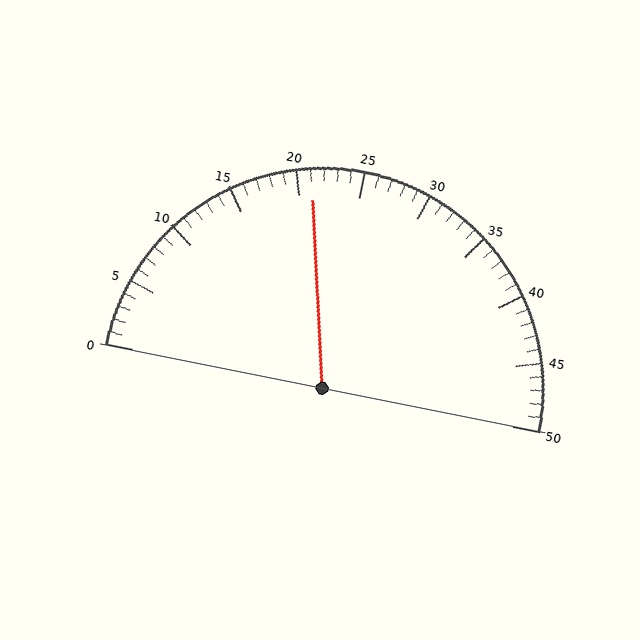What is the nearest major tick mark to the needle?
The nearest major tick mark is 20.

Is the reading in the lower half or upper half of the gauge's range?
The reading is in the lower half of the range (0 to 50).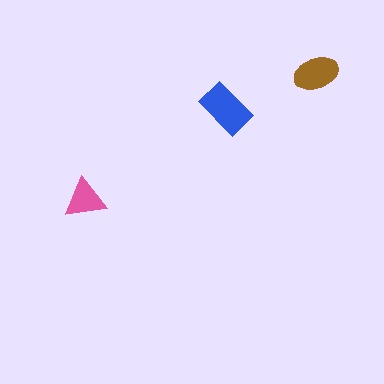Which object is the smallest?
The pink triangle.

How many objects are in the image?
There are 3 objects in the image.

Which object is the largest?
The blue rectangle.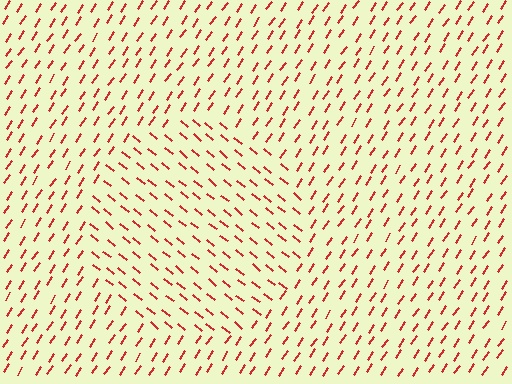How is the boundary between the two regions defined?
The boundary is defined purely by a change in line orientation (approximately 84 degrees difference). All lines are the same color and thickness.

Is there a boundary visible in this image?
Yes, there is a texture boundary formed by a change in line orientation.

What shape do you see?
I see a circle.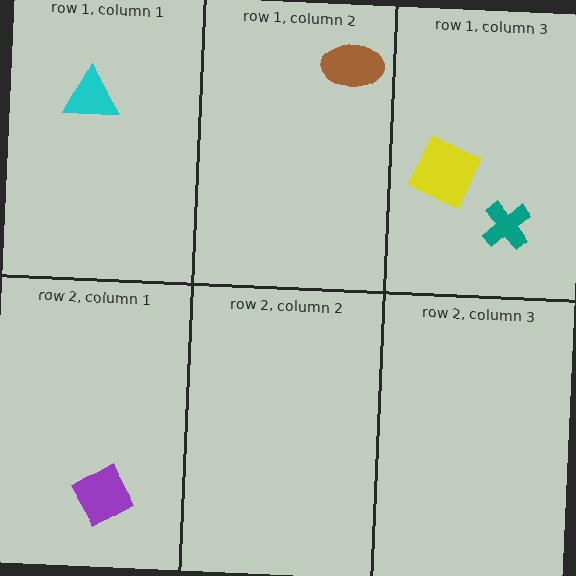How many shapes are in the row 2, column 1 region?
1.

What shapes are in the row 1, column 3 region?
The teal cross, the yellow square.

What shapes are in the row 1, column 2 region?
The brown ellipse.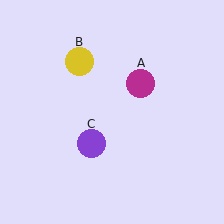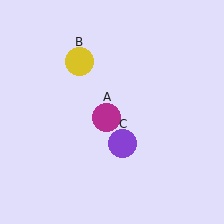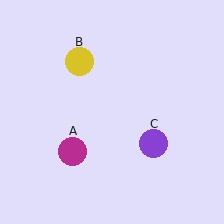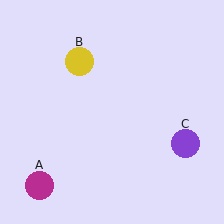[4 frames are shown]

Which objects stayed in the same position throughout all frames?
Yellow circle (object B) remained stationary.